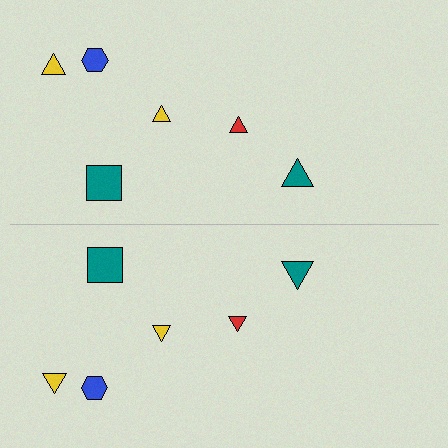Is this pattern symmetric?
Yes, this pattern has bilateral (reflection) symmetry.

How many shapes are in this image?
There are 12 shapes in this image.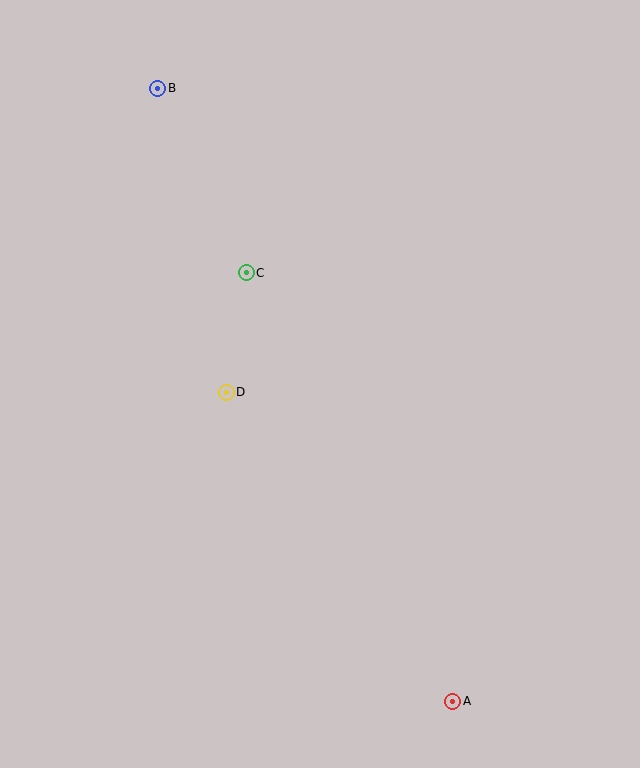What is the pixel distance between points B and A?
The distance between B and A is 681 pixels.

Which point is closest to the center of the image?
Point D at (226, 392) is closest to the center.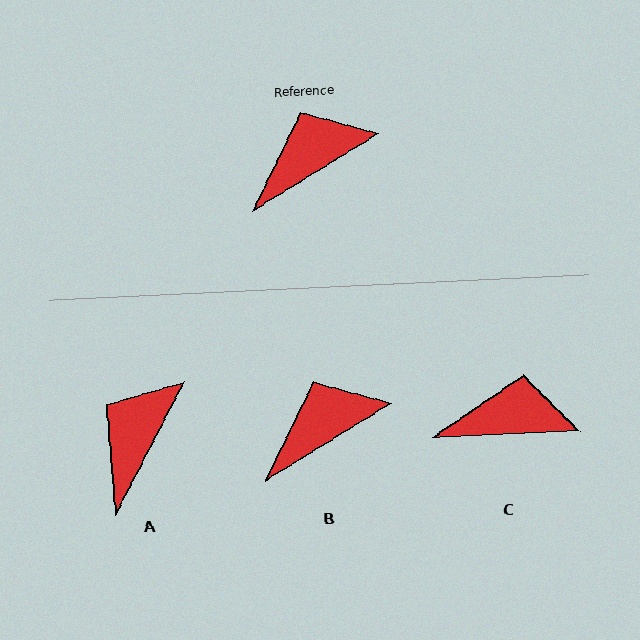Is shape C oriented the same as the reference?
No, it is off by about 29 degrees.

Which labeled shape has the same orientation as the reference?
B.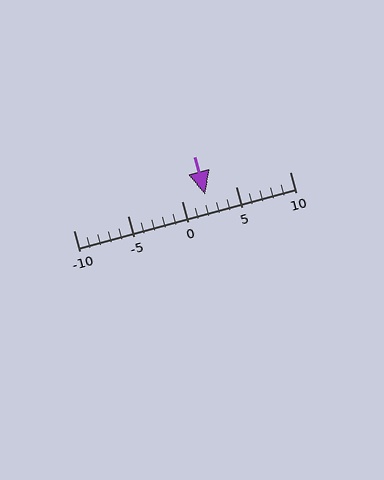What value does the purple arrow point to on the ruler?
The purple arrow points to approximately 2.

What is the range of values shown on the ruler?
The ruler shows values from -10 to 10.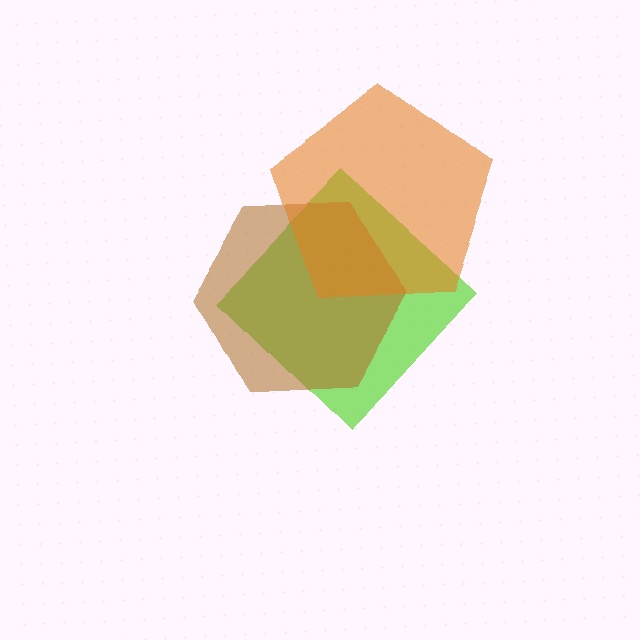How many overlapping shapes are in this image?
There are 3 overlapping shapes in the image.